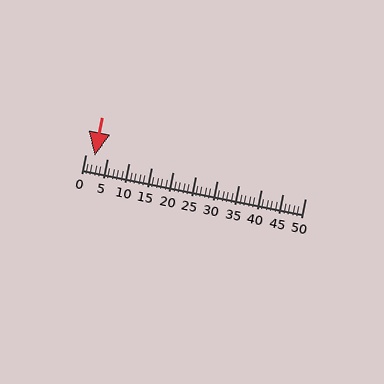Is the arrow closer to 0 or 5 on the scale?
The arrow is closer to 0.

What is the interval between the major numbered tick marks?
The major tick marks are spaced 5 units apart.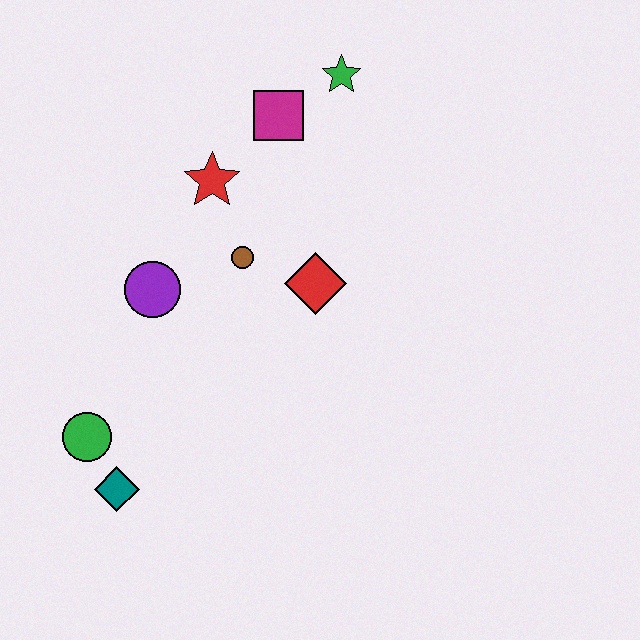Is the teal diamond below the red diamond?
Yes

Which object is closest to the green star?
The magenta square is closest to the green star.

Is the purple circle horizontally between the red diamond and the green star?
No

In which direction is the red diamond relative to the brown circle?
The red diamond is to the right of the brown circle.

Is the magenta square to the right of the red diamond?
No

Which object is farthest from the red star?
The teal diamond is farthest from the red star.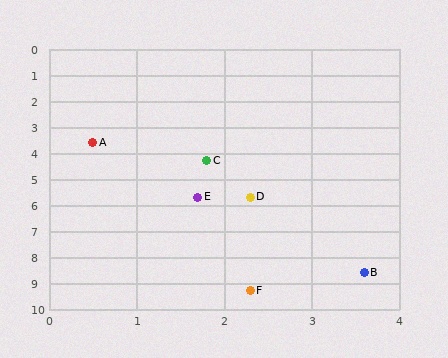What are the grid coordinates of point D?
Point D is at approximately (2.3, 5.7).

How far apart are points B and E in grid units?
Points B and E are about 3.5 grid units apart.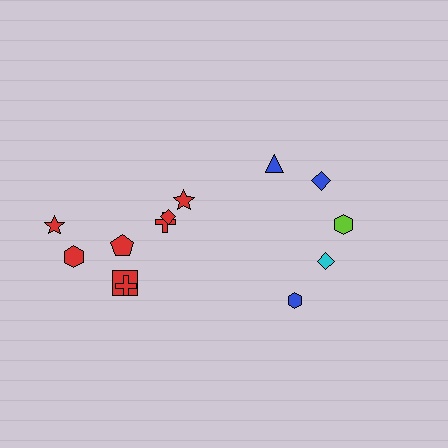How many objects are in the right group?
There are 5 objects.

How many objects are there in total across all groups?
There are 13 objects.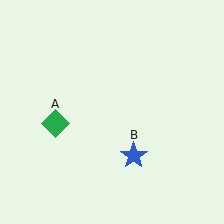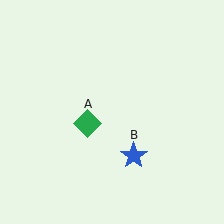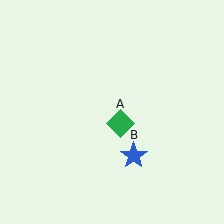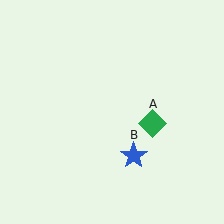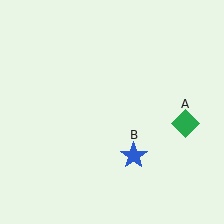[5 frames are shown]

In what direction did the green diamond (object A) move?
The green diamond (object A) moved right.